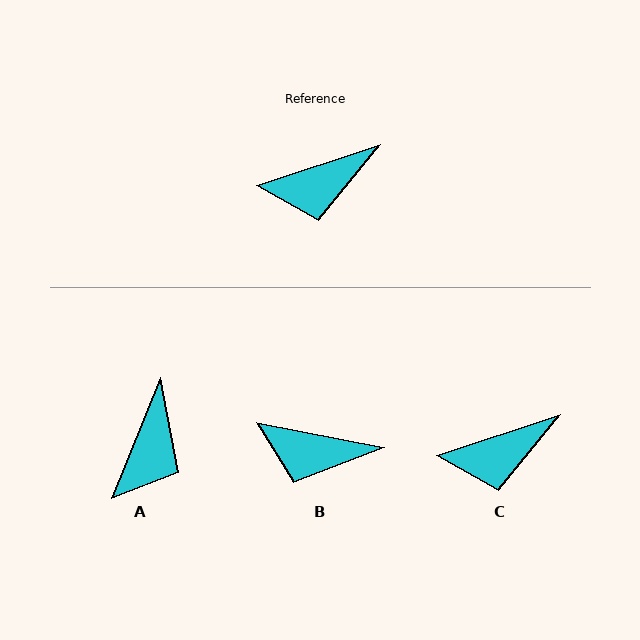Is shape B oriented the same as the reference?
No, it is off by about 29 degrees.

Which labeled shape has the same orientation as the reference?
C.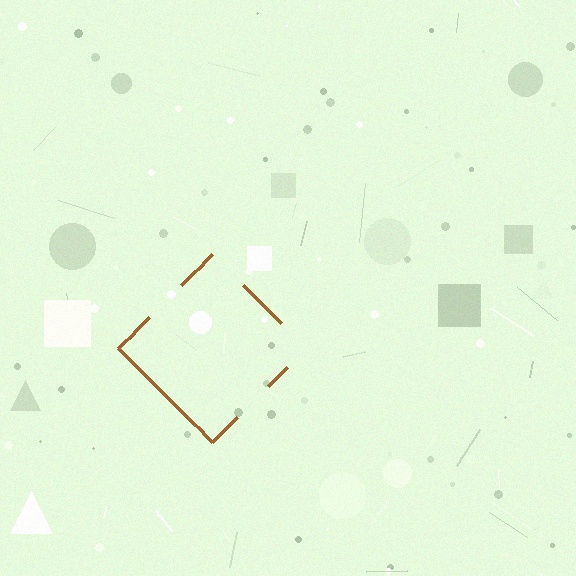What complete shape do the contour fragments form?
The contour fragments form a diamond.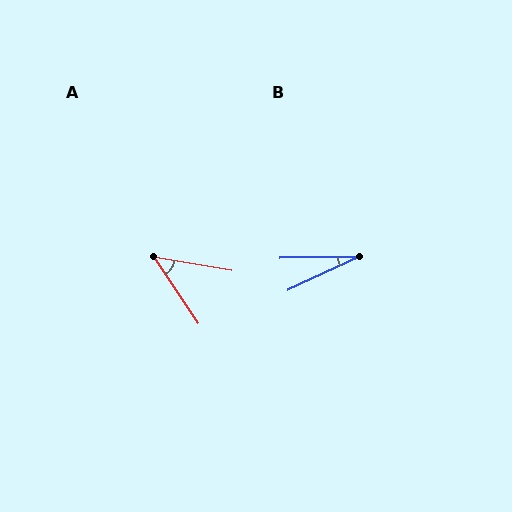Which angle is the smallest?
B, at approximately 24 degrees.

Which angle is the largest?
A, at approximately 47 degrees.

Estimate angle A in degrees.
Approximately 47 degrees.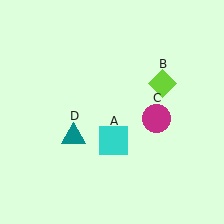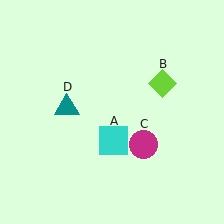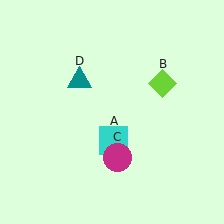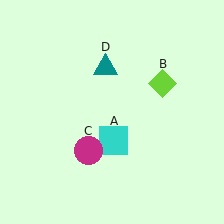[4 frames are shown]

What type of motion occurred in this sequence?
The magenta circle (object C), teal triangle (object D) rotated clockwise around the center of the scene.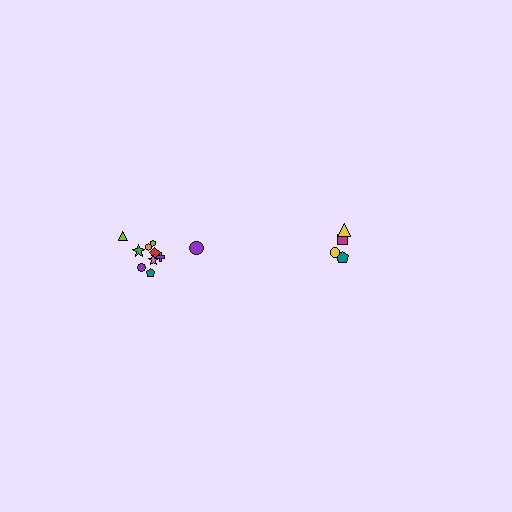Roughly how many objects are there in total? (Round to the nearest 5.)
Roughly 15 objects in total.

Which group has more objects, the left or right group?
The left group.